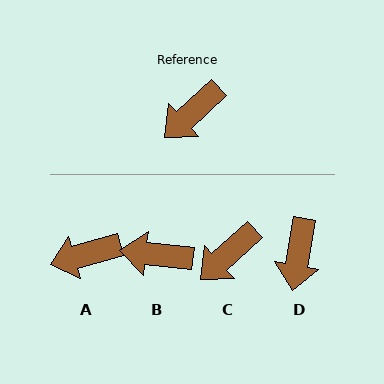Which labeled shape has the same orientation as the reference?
C.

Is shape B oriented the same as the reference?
No, it is off by about 49 degrees.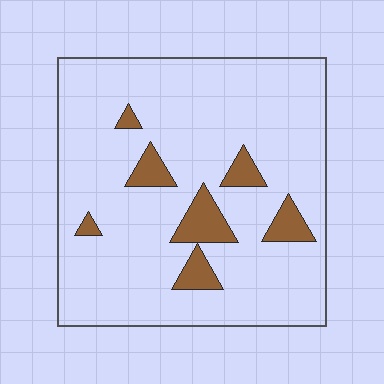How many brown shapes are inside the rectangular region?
7.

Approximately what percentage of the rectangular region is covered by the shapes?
Approximately 10%.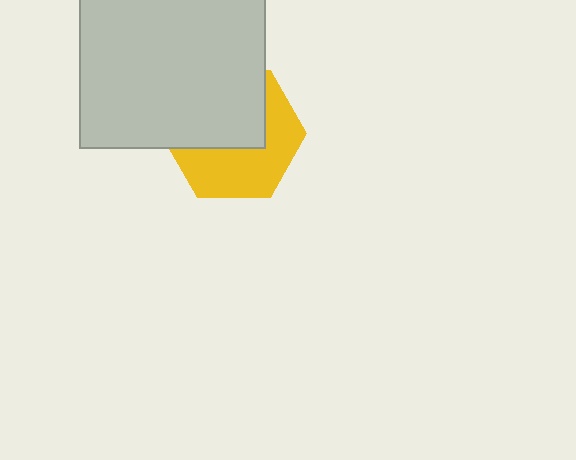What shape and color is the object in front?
The object in front is a light gray square.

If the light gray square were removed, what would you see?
You would see the complete yellow hexagon.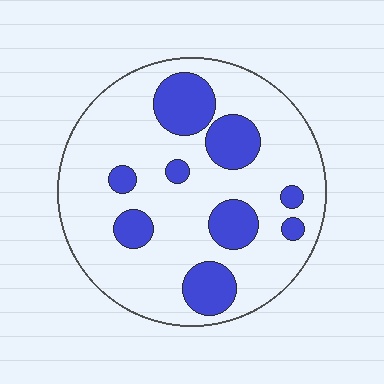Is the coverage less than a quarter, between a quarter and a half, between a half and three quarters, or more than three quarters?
Less than a quarter.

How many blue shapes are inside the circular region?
9.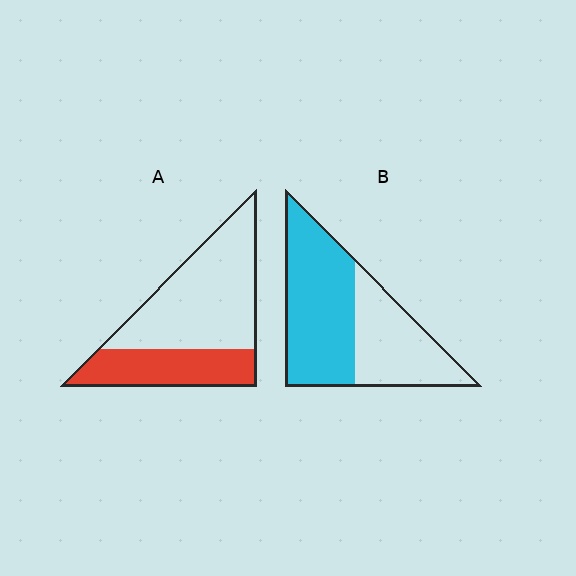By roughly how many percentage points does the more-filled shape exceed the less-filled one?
By roughly 25 percentage points (B over A).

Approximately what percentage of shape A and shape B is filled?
A is approximately 35% and B is approximately 60%.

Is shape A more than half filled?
No.